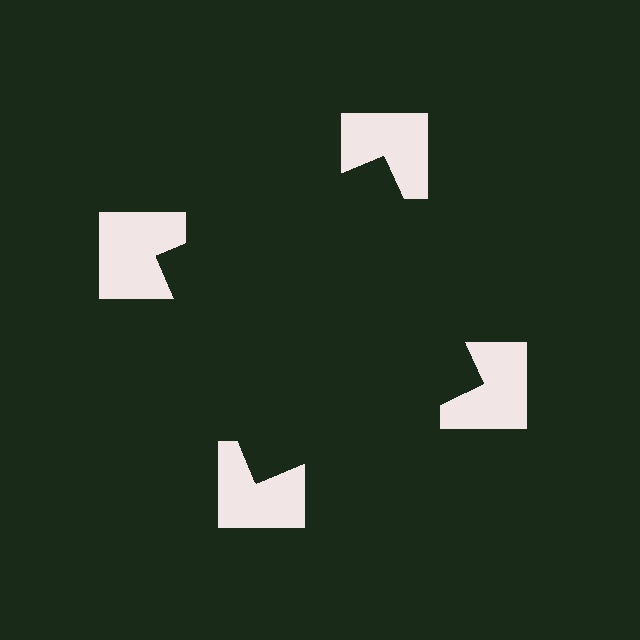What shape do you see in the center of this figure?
An illusory square — its edges are inferred from the aligned wedge cuts in the notched squares, not physically drawn.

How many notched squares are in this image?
There are 4 — one at each vertex of the illusory square.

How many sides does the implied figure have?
4 sides.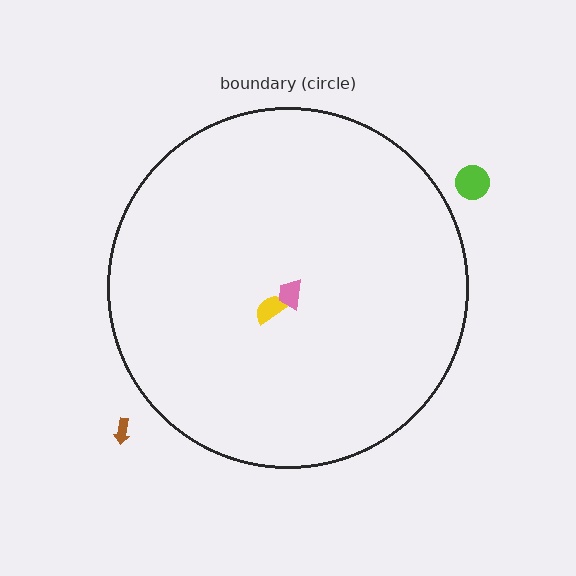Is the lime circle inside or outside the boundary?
Outside.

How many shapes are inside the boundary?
2 inside, 2 outside.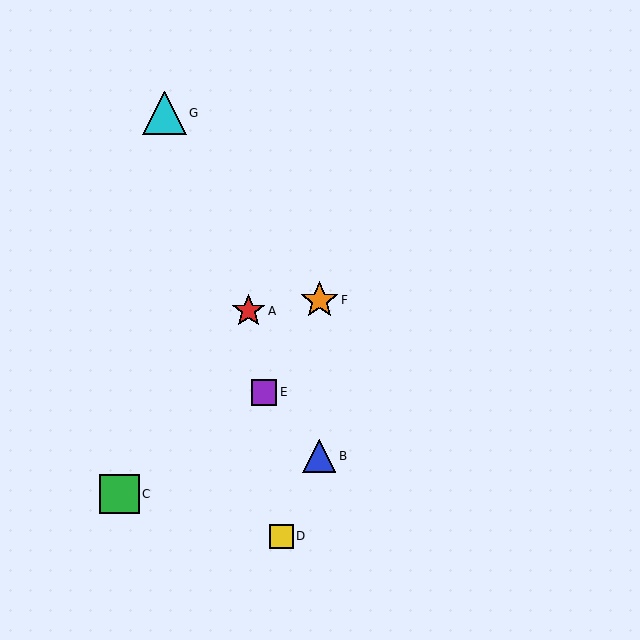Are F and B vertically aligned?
Yes, both are at x≈319.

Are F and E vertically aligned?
No, F is at x≈319 and E is at x≈264.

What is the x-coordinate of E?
Object E is at x≈264.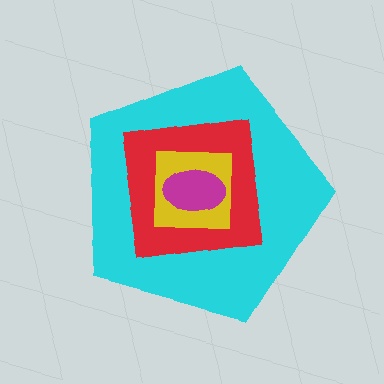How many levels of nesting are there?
4.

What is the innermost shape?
The magenta ellipse.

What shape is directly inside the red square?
The yellow square.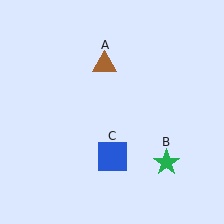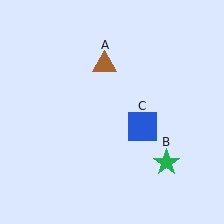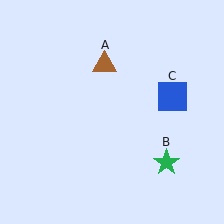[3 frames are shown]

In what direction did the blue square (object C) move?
The blue square (object C) moved up and to the right.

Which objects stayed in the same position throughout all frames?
Brown triangle (object A) and green star (object B) remained stationary.